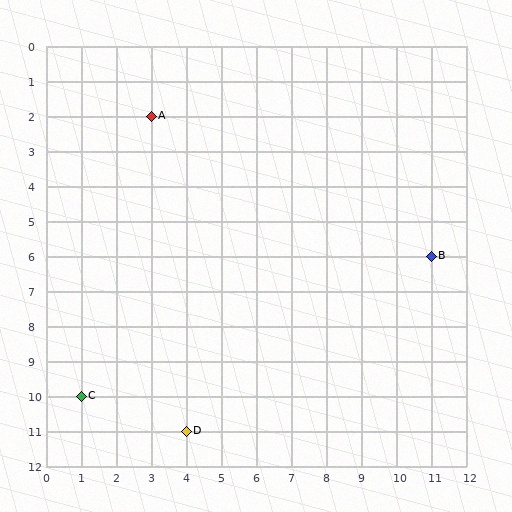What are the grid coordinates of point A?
Point A is at grid coordinates (3, 2).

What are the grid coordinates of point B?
Point B is at grid coordinates (11, 6).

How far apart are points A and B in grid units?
Points A and B are 8 columns and 4 rows apart (about 8.9 grid units diagonally).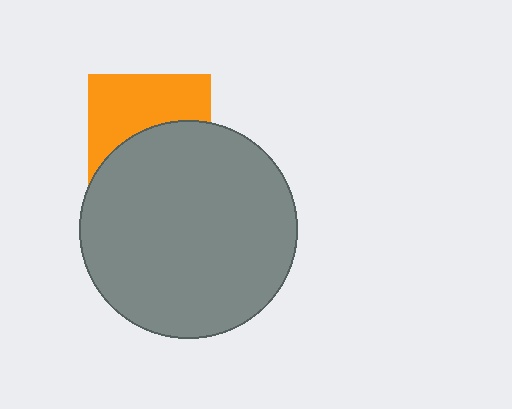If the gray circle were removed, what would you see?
You would see the complete orange square.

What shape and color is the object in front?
The object in front is a gray circle.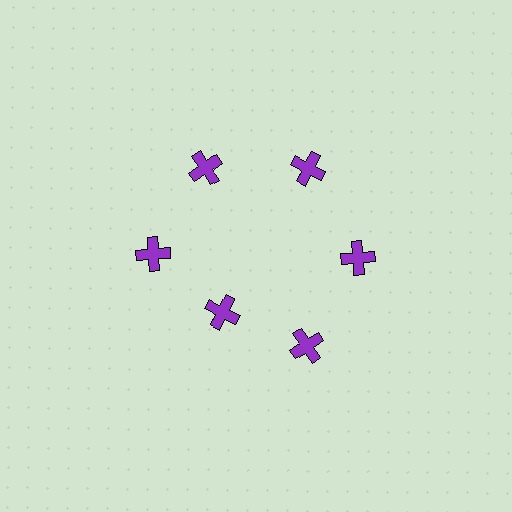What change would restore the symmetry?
The symmetry would be restored by moving it outward, back onto the ring so that all 6 crosses sit at equal angles and equal distance from the center.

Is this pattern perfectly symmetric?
No. The 6 purple crosses are arranged in a ring, but one element near the 7 o'clock position is pulled inward toward the center, breaking the 6-fold rotational symmetry.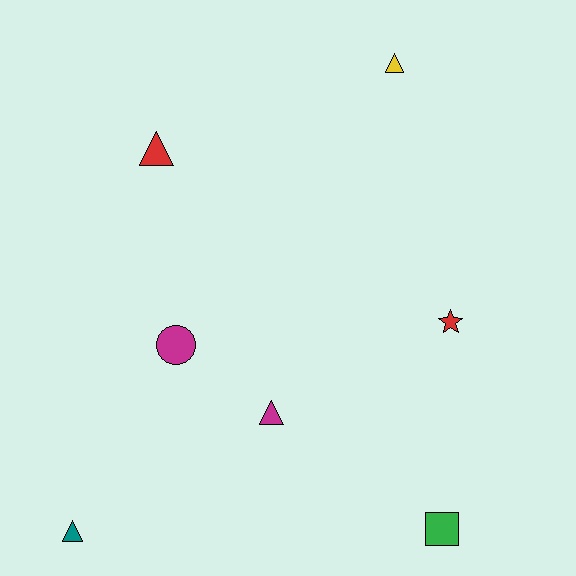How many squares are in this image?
There is 1 square.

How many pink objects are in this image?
There are no pink objects.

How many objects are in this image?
There are 7 objects.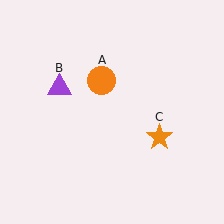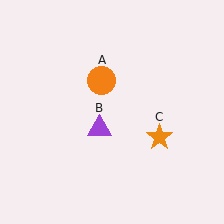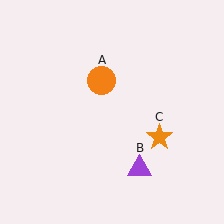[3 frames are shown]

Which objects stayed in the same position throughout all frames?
Orange circle (object A) and orange star (object C) remained stationary.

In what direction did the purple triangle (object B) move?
The purple triangle (object B) moved down and to the right.